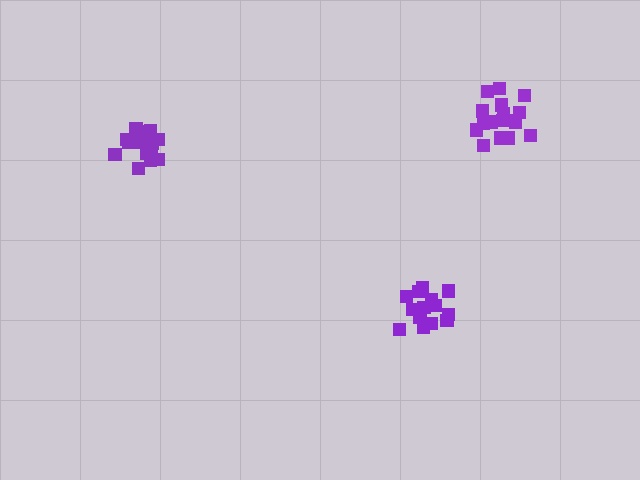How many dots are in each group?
Group 1: 15 dots, Group 2: 17 dots, Group 3: 20 dots (52 total).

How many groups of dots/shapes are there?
There are 3 groups.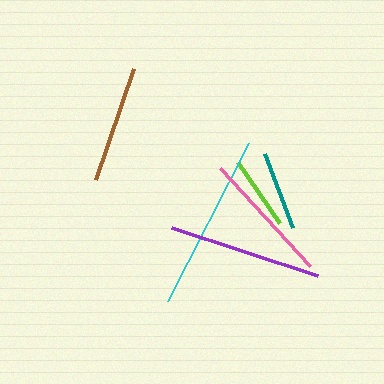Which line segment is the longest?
The cyan line is the longest at approximately 177 pixels.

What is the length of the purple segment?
The purple segment is approximately 154 pixels long.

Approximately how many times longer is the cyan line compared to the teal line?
The cyan line is approximately 2.2 times the length of the teal line.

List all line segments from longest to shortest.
From longest to shortest: cyan, purple, pink, brown, teal, lime.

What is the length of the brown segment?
The brown segment is approximately 117 pixels long.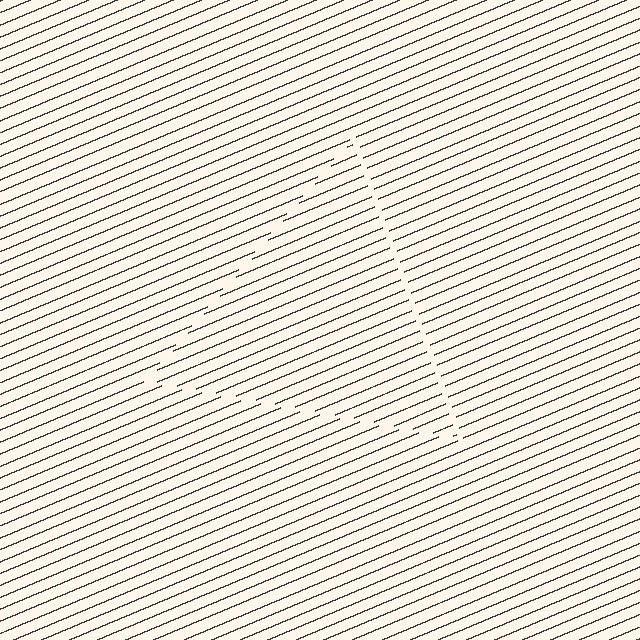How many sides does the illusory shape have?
3 sides — the line-ends trace a triangle.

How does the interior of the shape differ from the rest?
The interior of the shape contains the same grating, shifted by half a period — the contour is defined by the phase discontinuity where line-ends from the inner and outer gratings abut.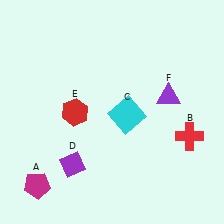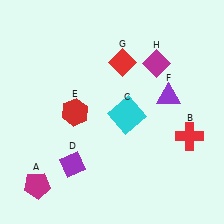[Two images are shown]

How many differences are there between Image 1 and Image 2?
There are 2 differences between the two images.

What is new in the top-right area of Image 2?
A red diamond (G) was added in the top-right area of Image 2.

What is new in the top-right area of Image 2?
A magenta diamond (H) was added in the top-right area of Image 2.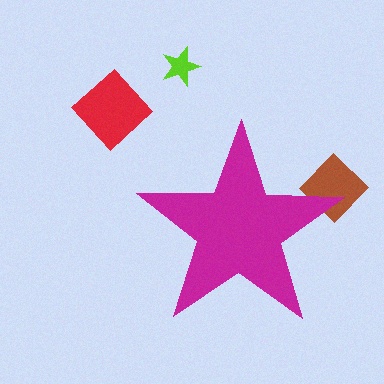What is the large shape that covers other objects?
A magenta star.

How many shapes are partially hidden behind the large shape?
1 shape is partially hidden.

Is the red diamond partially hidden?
No, the red diamond is fully visible.